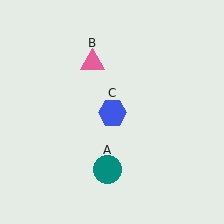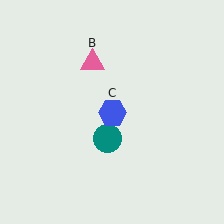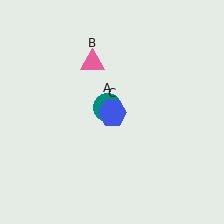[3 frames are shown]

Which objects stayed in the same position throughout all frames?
Pink triangle (object B) and blue hexagon (object C) remained stationary.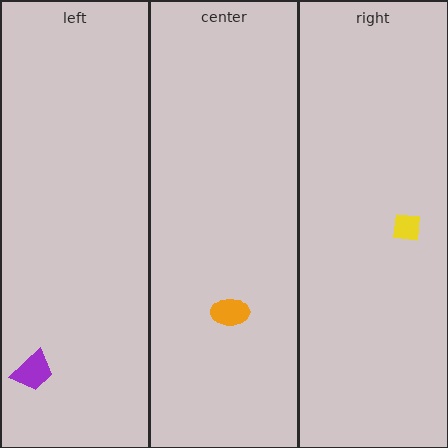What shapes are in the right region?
The yellow square.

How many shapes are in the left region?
1.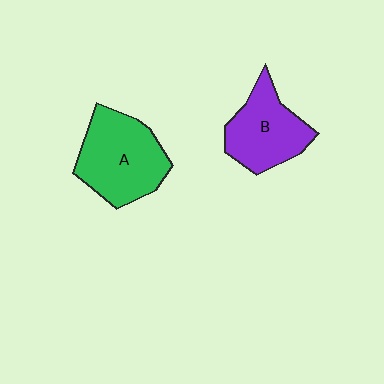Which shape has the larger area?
Shape A (green).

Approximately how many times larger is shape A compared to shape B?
Approximately 1.2 times.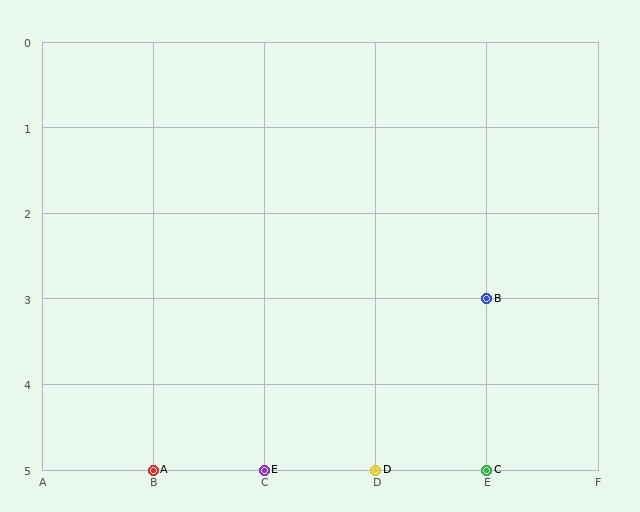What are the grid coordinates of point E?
Point E is at grid coordinates (C, 5).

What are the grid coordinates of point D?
Point D is at grid coordinates (D, 5).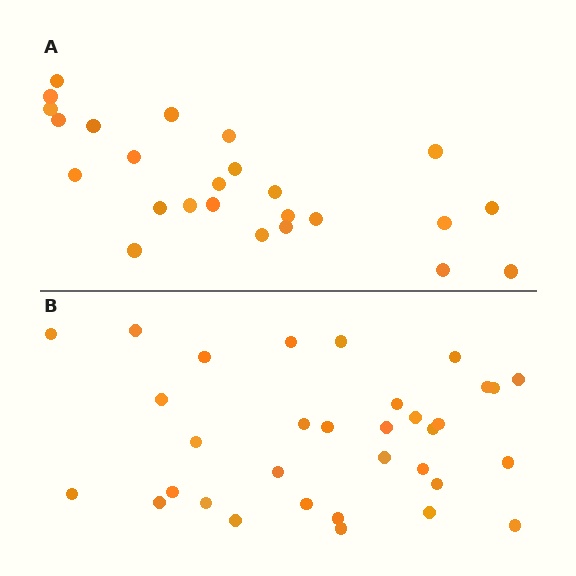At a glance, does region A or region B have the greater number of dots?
Region B (the bottom region) has more dots.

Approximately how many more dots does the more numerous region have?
Region B has roughly 8 or so more dots than region A.